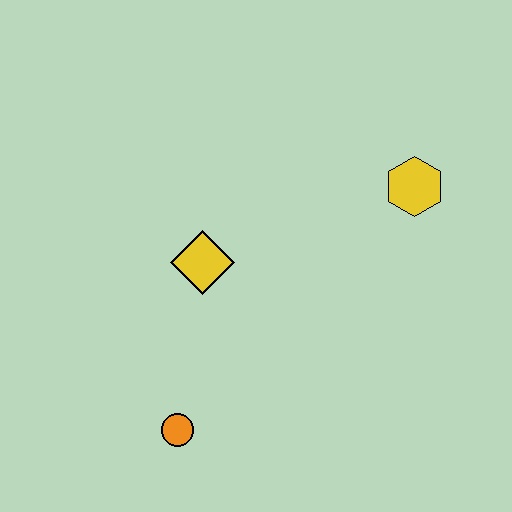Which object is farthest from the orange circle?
The yellow hexagon is farthest from the orange circle.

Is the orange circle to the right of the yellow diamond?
No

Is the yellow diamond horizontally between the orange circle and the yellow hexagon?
Yes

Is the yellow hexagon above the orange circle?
Yes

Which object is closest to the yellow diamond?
The orange circle is closest to the yellow diamond.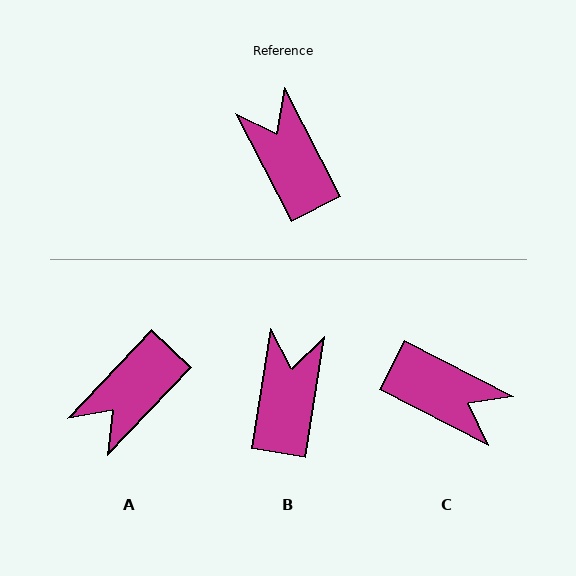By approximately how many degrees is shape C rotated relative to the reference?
Approximately 145 degrees clockwise.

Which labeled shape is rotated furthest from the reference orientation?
C, about 145 degrees away.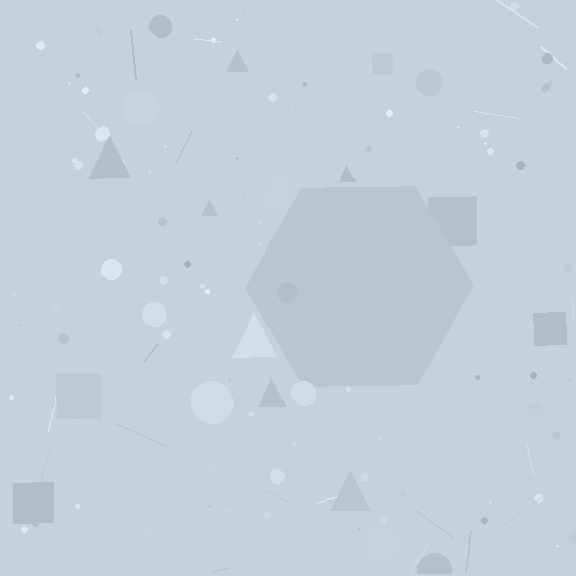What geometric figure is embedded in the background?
A hexagon is embedded in the background.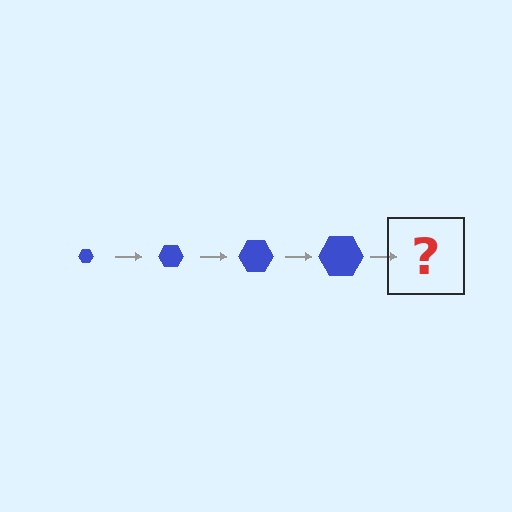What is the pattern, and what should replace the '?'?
The pattern is that the hexagon gets progressively larger each step. The '?' should be a blue hexagon, larger than the previous one.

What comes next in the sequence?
The next element should be a blue hexagon, larger than the previous one.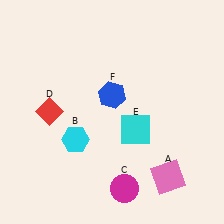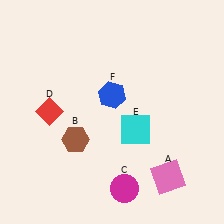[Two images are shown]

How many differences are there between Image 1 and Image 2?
There is 1 difference between the two images.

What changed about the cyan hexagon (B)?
In Image 1, B is cyan. In Image 2, it changed to brown.